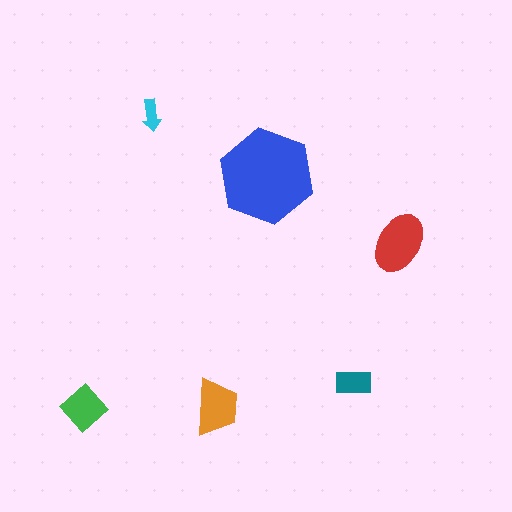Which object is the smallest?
The cyan arrow.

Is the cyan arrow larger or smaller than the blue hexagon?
Smaller.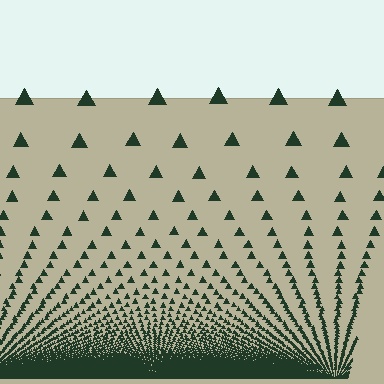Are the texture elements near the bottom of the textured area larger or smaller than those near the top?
Smaller. The gradient is inverted — elements near the bottom are smaller and denser.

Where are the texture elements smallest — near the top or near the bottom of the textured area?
Near the bottom.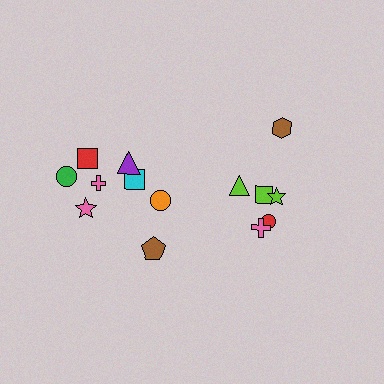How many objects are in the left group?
There are 8 objects.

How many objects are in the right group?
There are 6 objects.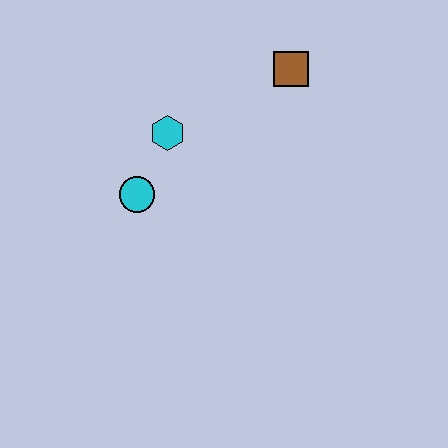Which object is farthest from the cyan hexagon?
The brown square is farthest from the cyan hexagon.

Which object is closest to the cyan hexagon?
The cyan circle is closest to the cyan hexagon.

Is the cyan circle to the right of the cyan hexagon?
No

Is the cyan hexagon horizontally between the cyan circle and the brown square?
Yes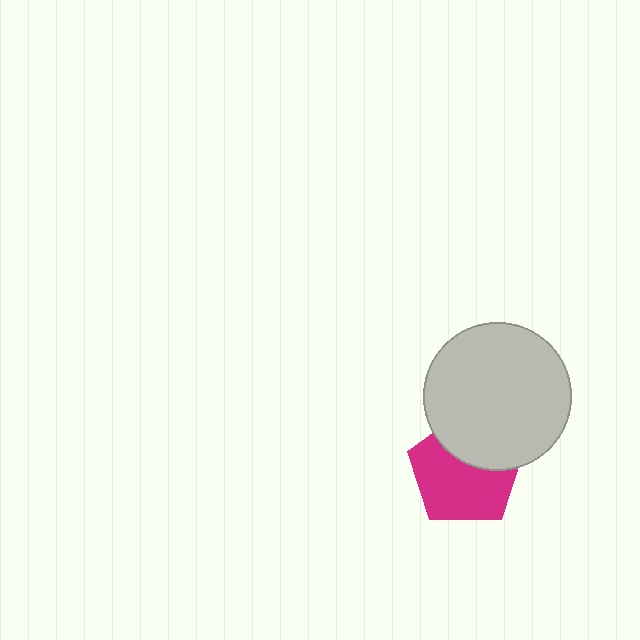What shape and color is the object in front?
The object in front is a light gray circle.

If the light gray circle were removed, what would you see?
You would see the complete magenta pentagon.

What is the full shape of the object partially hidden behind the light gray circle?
The partially hidden object is a magenta pentagon.